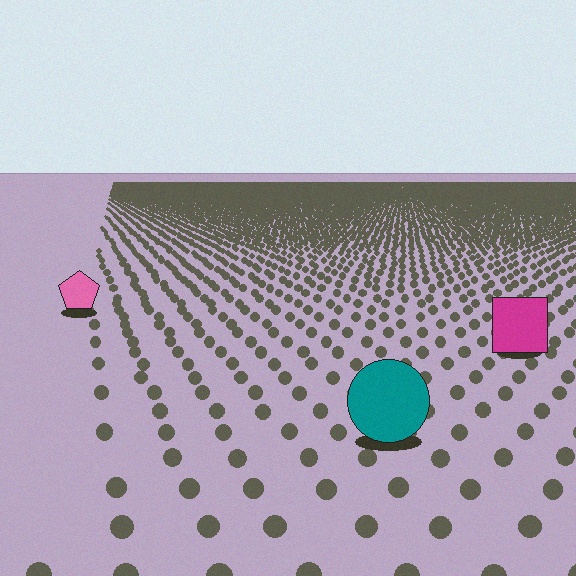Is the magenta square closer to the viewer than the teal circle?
No. The teal circle is closer — you can tell from the texture gradient: the ground texture is coarser near it.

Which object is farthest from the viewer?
The pink pentagon is farthest from the viewer. It appears smaller and the ground texture around it is denser.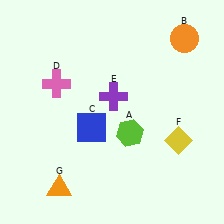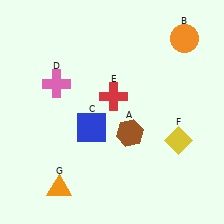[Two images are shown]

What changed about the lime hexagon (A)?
In Image 1, A is lime. In Image 2, it changed to brown.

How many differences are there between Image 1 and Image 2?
There are 2 differences between the two images.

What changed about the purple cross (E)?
In Image 1, E is purple. In Image 2, it changed to red.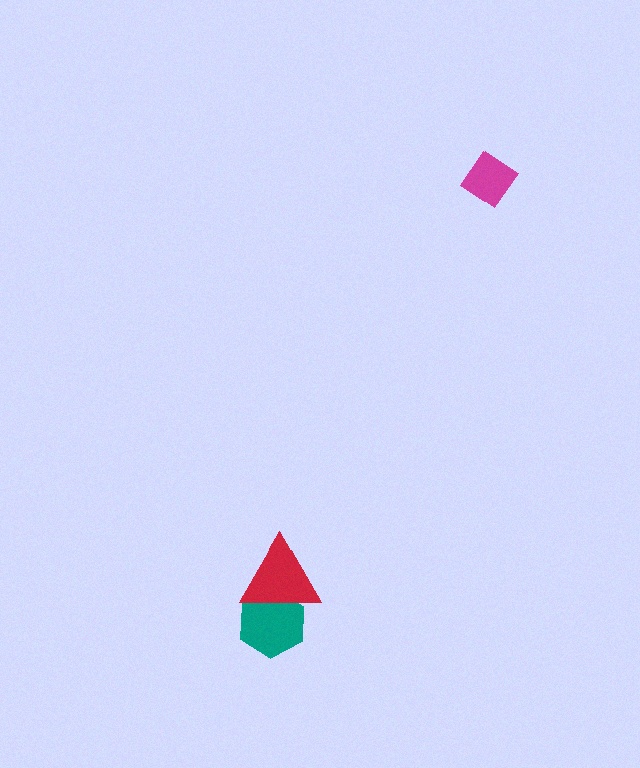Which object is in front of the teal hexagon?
The red triangle is in front of the teal hexagon.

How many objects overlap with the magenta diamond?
0 objects overlap with the magenta diamond.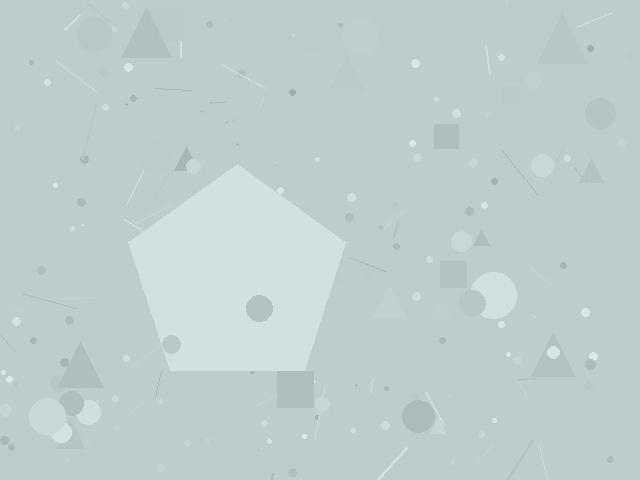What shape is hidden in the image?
A pentagon is hidden in the image.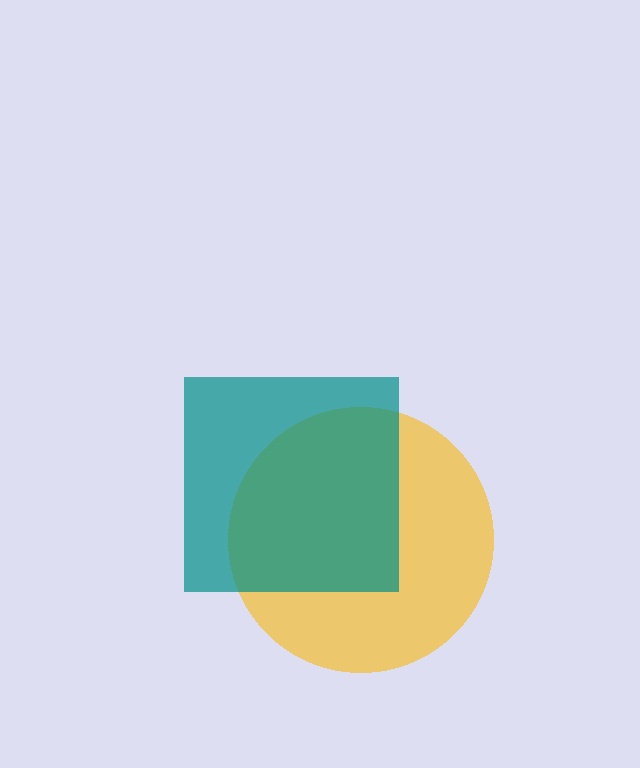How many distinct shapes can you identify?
There are 2 distinct shapes: a yellow circle, a teal square.